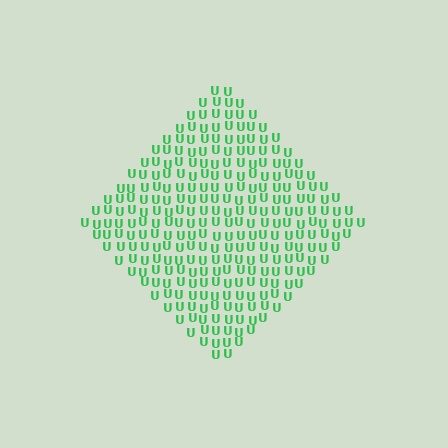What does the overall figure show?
The overall figure shows a diamond.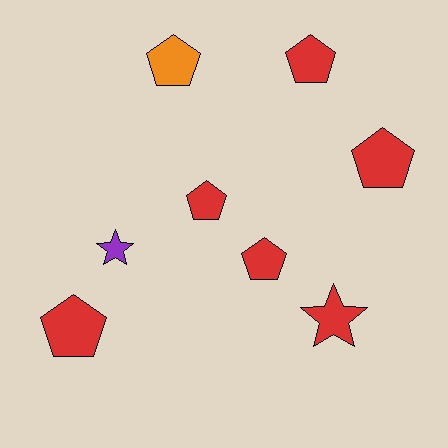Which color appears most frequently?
Red, with 6 objects.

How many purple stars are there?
There is 1 purple star.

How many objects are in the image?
There are 8 objects.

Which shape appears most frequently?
Pentagon, with 6 objects.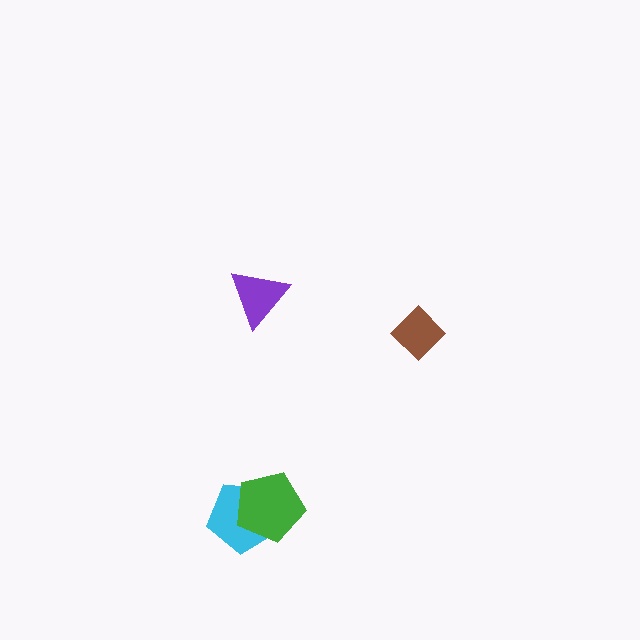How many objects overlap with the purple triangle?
0 objects overlap with the purple triangle.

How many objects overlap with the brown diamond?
0 objects overlap with the brown diamond.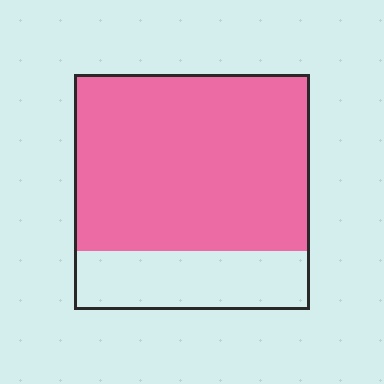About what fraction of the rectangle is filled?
About three quarters (3/4).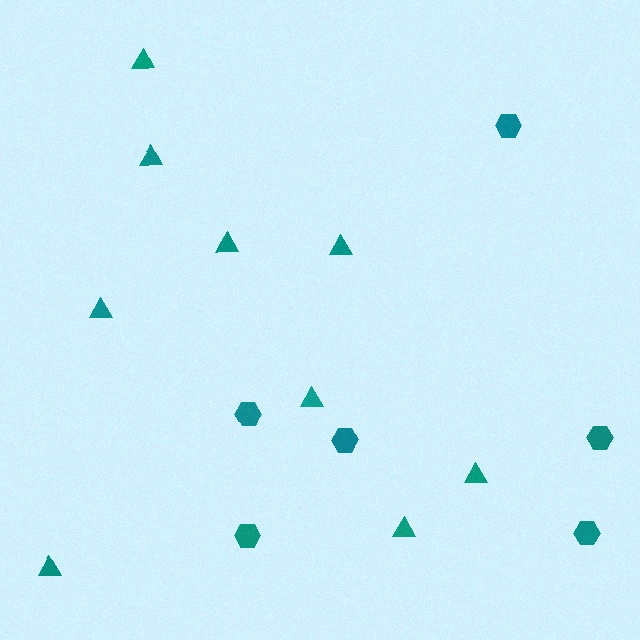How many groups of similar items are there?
There are 2 groups: one group of triangles (9) and one group of hexagons (6).